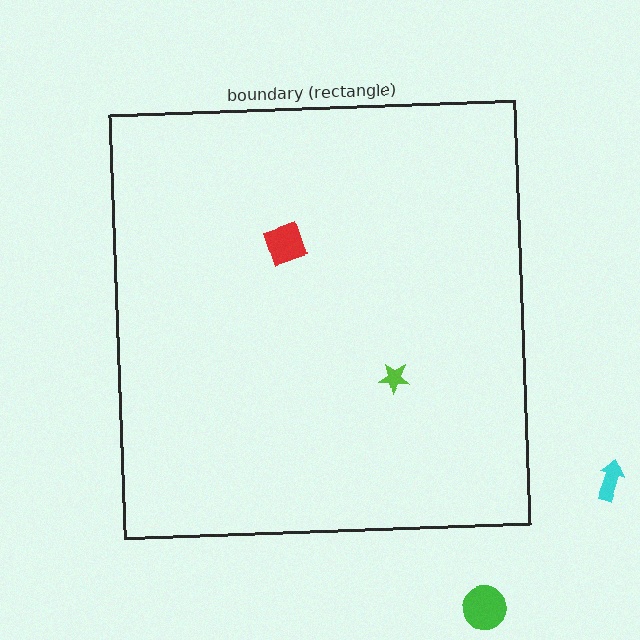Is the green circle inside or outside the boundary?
Outside.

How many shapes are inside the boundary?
2 inside, 2 outside.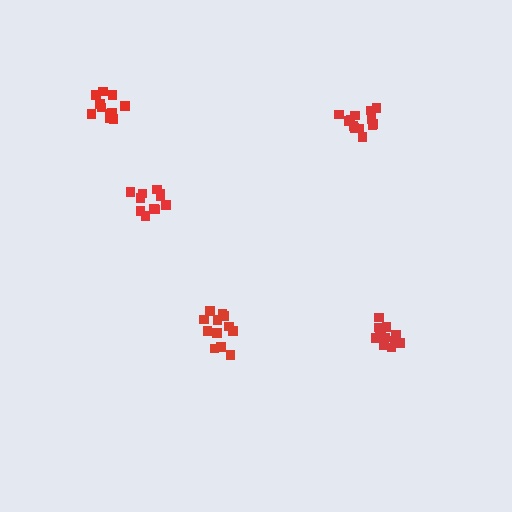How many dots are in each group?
Group 1: 13 dots, Group 2: 11 dots, Group 3: 11 dots, Group 4: 12 dots, Group 5: 13 dots (60 total).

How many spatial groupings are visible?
There are 5 spatial groupings.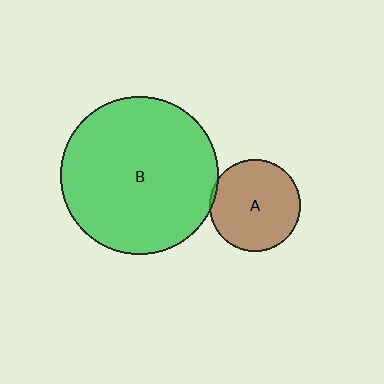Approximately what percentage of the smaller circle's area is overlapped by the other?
Approximately 5%.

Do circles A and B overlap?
Yes.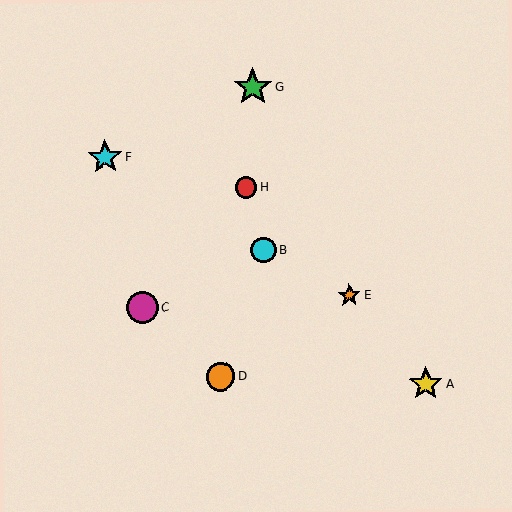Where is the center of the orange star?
The center of the orange star is at (349, 295).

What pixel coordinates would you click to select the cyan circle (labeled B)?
Click at (263, 250) to select the cyan circle B.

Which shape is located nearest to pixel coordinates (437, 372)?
The yellow star (labeled A) at (426, 384) is nearest to that location.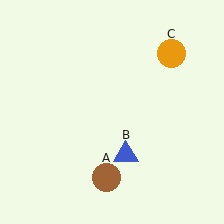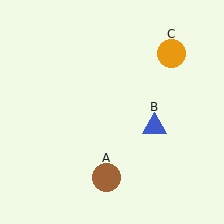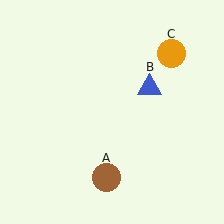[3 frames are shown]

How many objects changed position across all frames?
1 object changed position: blue triangle (object B).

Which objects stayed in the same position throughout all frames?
Brown circle (object A) and orange circle (object C) remained stationary.